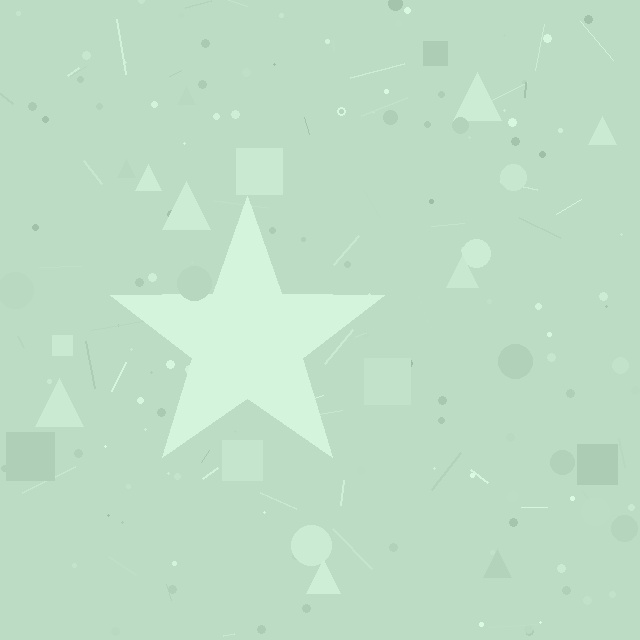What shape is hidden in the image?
A star is hidden in the image.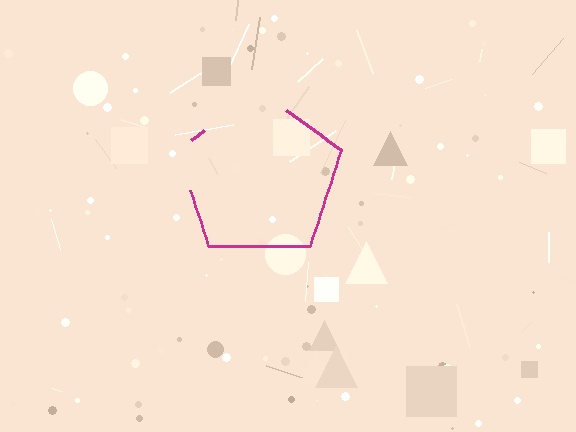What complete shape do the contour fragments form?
The contour fragments form a pentagon.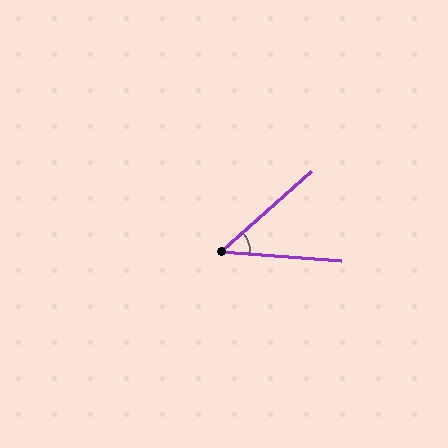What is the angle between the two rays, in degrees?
Approximately 46 degrees.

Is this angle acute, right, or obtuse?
It is acute.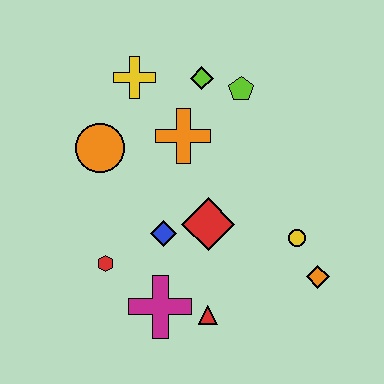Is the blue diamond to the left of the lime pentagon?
Yes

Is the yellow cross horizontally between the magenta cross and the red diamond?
No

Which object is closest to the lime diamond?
The lime pentagon is closest to the lime diamond.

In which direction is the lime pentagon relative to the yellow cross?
The lime pentagon is to the right of the yellow cross.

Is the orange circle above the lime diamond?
No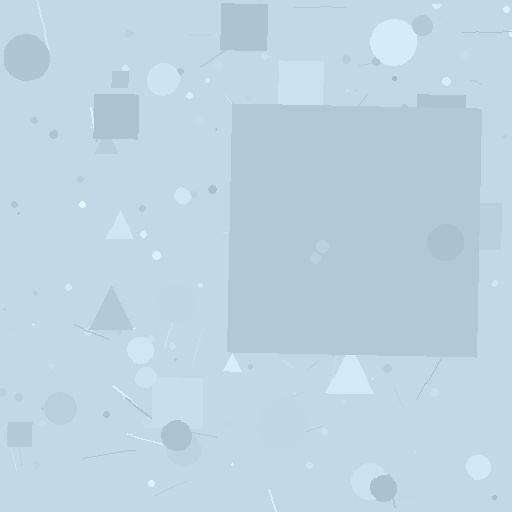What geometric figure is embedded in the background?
A square is embedded in the background.